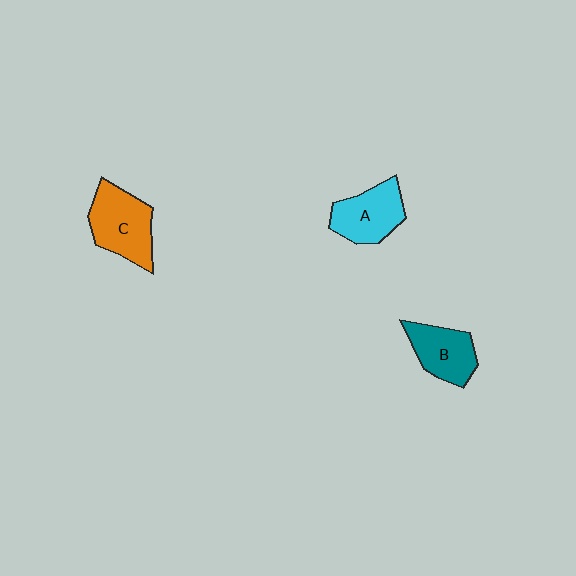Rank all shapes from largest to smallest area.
From largest to smallest: C (orange), A (cyan), B (teal).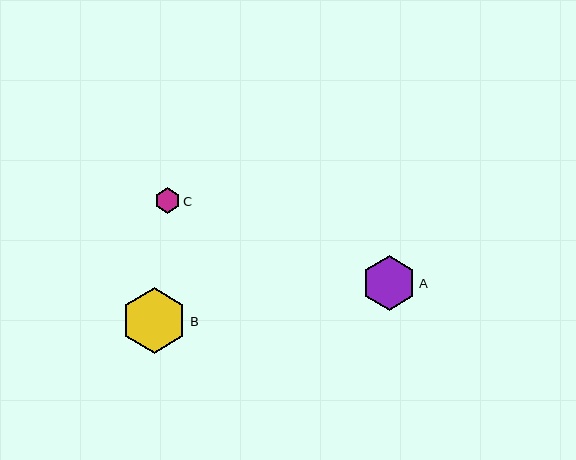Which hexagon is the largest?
Hexagon B is the largest with a size of approximately 65 pixels.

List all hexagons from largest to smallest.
From largest to smallest: B, A, C.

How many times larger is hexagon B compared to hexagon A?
Hexagon B is approximately 1.2 times the size of hexagon A.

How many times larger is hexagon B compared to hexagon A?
Hexagon B is approximately 1.2 times the size of hexagon A.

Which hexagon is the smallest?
Hexagon C is the smallest with a size of approximately 25 pixels.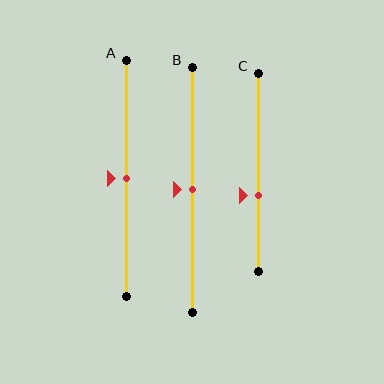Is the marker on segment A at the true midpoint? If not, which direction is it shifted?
Yes, the marker on segment A is at the true midpoint.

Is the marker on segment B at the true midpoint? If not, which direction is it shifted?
Yes, the marker on segment B is at the true midpoint.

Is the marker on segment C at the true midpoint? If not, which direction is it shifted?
No, the marker on segment C is shifted downward by about 12% of the segment length.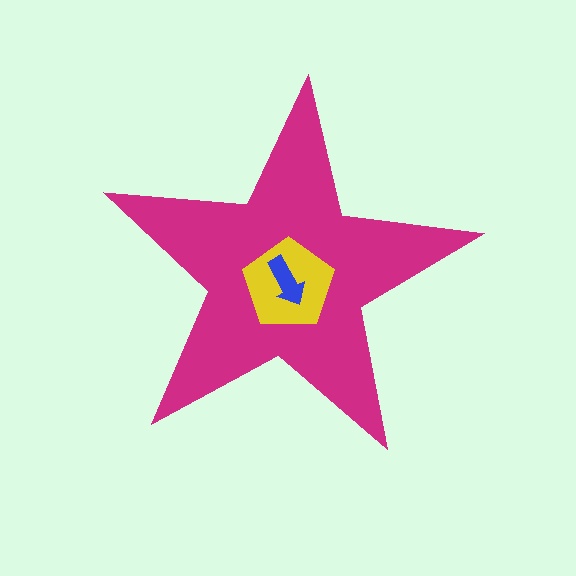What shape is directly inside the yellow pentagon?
The blue arrow.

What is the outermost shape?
The magenta star.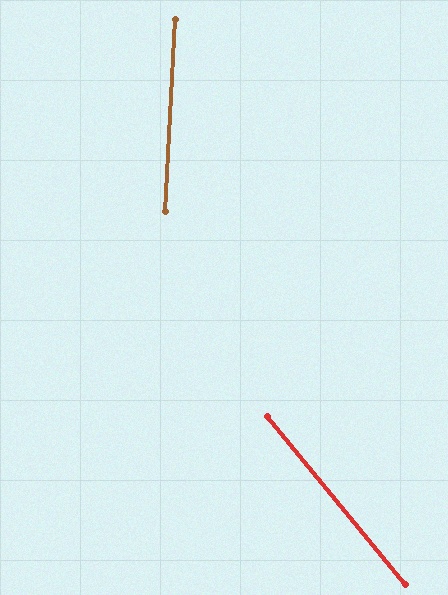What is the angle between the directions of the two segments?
Approximately 43 degrees.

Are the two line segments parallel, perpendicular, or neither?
Neither parallel nor perpendicular — they differ by about 43°.